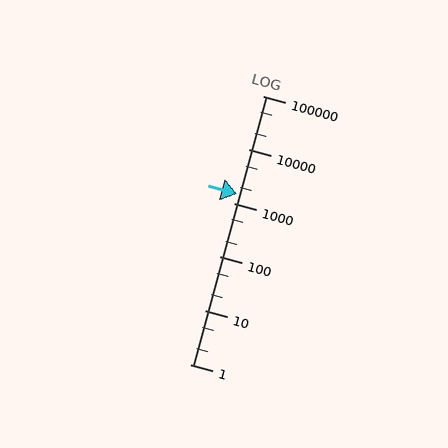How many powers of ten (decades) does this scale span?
The scale spans 5 decades, from 1 to 100000.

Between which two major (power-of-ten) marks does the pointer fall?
The pointer is between 1000 and 10000.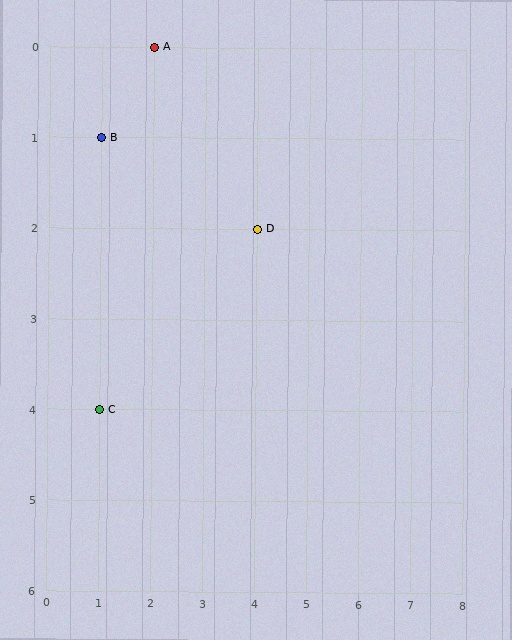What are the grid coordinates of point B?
Point B is at grid coordinates (1, 1).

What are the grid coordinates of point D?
Point D is at grid coordinates (4, 2).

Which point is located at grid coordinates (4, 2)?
Point D is at (4, 2).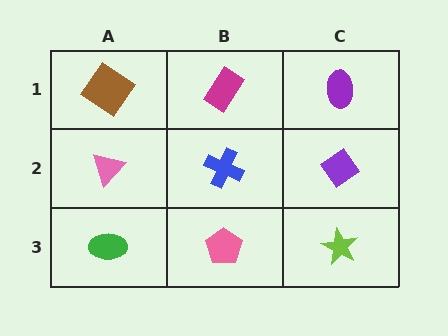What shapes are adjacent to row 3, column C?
A purple diamond (row 2, column C), a pink pentagon (row 3, column B).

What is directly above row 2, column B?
A magenta rectangle.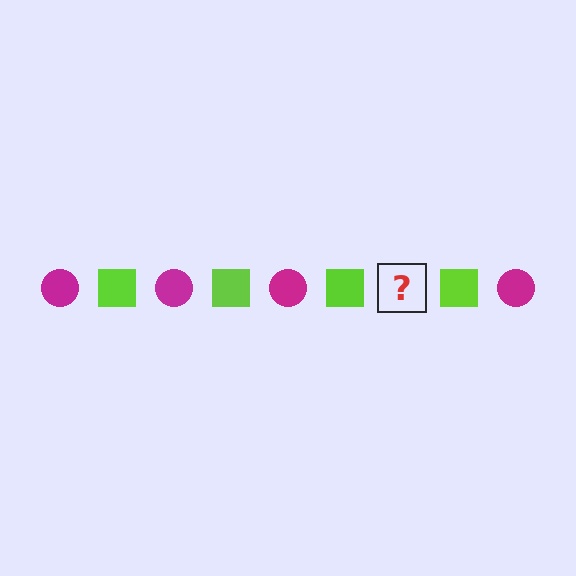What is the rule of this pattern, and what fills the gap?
The rule is that the pattern alternates between magenta circle and lime square. The gap should be filled with a magenta circle.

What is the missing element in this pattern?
The missing element is a magenta circle.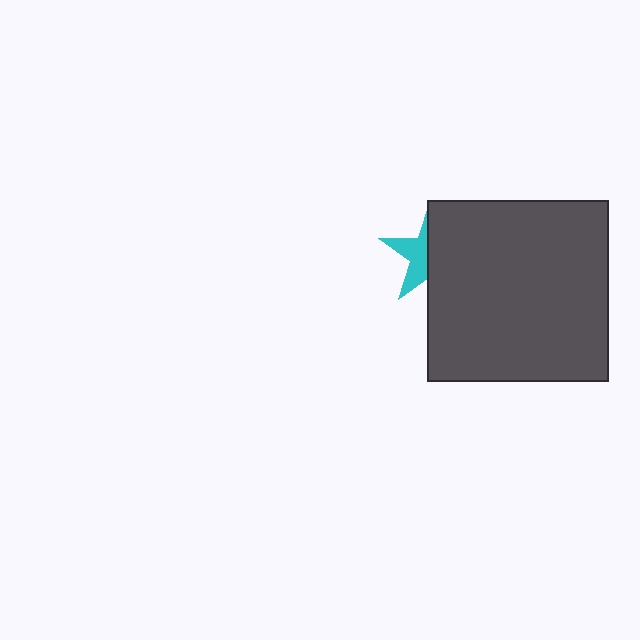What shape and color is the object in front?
The object in front is a dark gray square.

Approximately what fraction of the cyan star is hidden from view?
Roughly 57% of the cyan star is hidden behind the dark gray square.